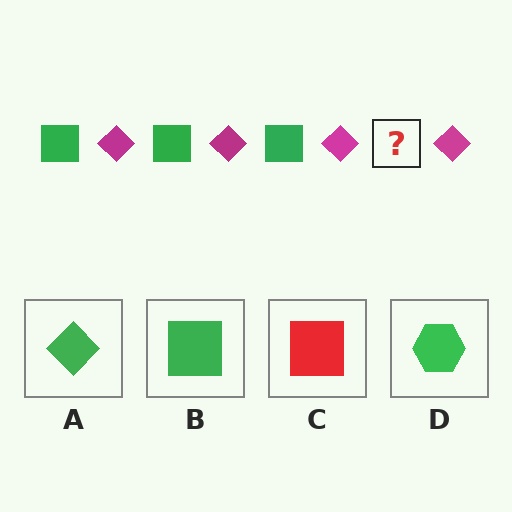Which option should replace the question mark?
Option B.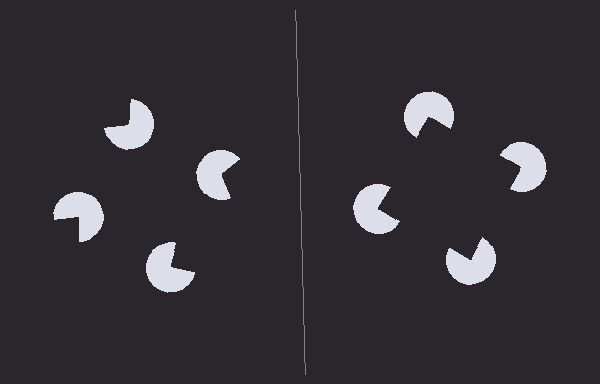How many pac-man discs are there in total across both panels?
8 — 4 on each side.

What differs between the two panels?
The pac-man discs are positioned identically on both sides; only the wedge orientations differ. On the right they align to a square; on the left they are misaligned.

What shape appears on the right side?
An illusory square.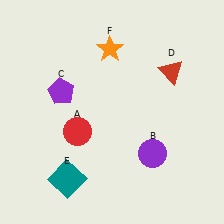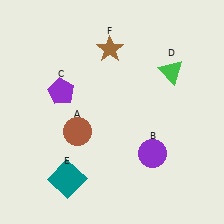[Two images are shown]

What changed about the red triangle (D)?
In Image 1, D is red. In Image 2, it changed to green.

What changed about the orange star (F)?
In Image 1, F is orange. In Image 2, it changed to brown.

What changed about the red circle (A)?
In Image 1, A is red. In Image 2, it changed to brown.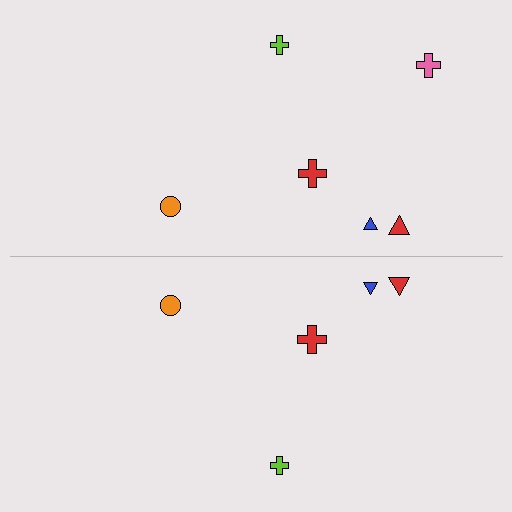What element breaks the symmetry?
A pink cross is missing from the bottom side.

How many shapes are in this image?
There are 11 shapes in this image.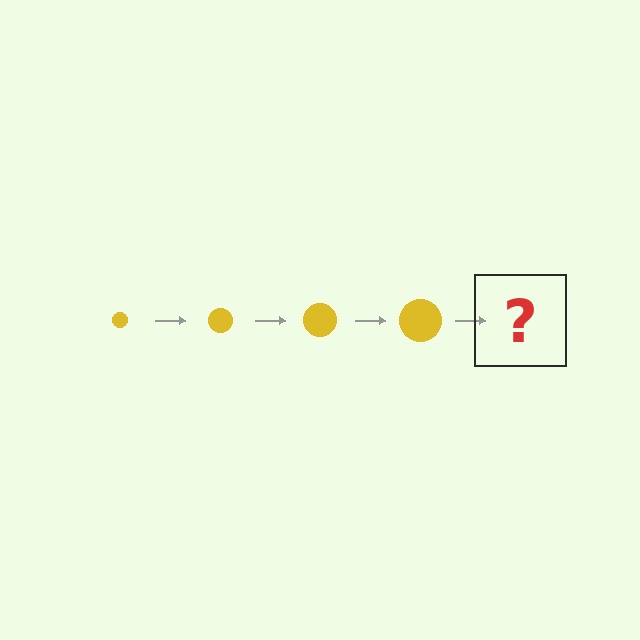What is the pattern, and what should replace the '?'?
The pattern is that the circle gets progressively larger each step. The '?' should be a yellow circle, larger than the previous one.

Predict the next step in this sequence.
The next step is a yellow circle, larger than the previous one.